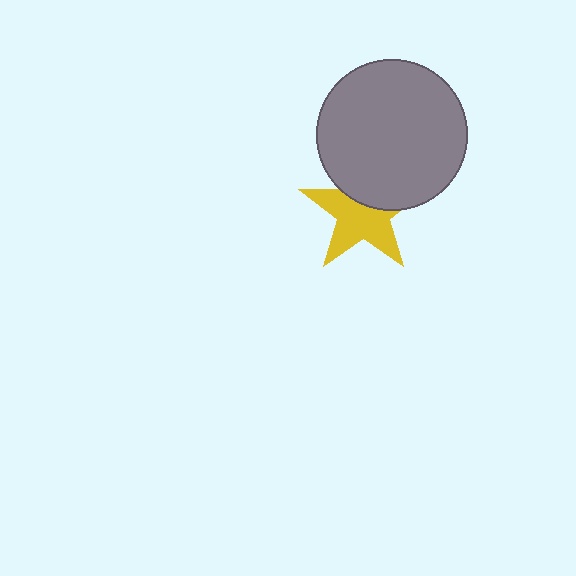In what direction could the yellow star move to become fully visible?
The yellow star could move down. That would shift it out from behind the gray circle entirely.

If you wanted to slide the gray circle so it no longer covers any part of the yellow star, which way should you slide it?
Slide it up — that is the most direct way to separate the two shapes.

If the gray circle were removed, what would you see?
You would see the complete yellow star.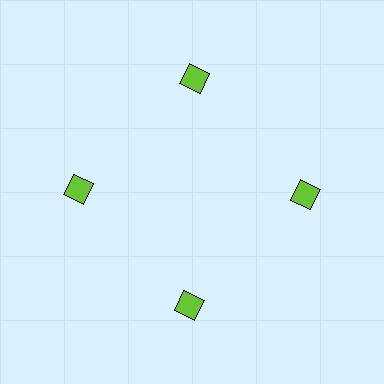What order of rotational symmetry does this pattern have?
This pattern has 4-fold rotational symmetry.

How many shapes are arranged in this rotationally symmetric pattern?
There are 4 shapes, arranged in 4 groups of 1.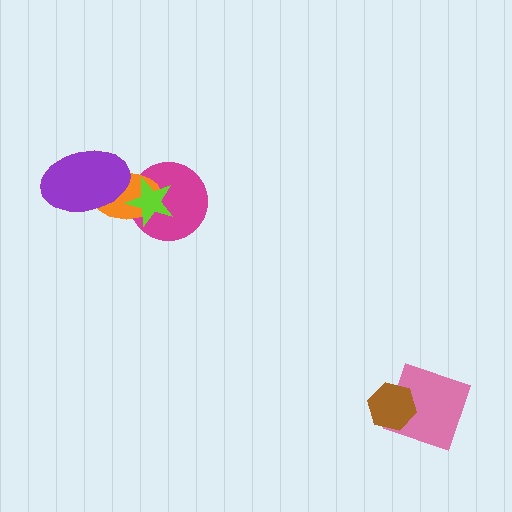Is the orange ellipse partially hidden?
Yes, it is partially covered by another shape.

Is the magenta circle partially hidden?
Yes, it is partially covered by another shape.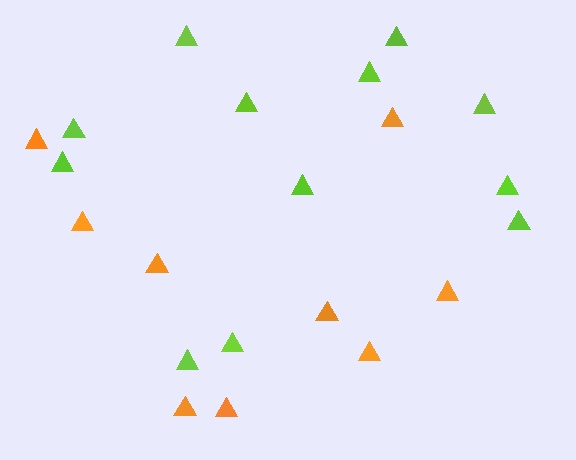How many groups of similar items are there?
There are 2 groups: one group of lime triangles (12) and one group of orange triangles (9).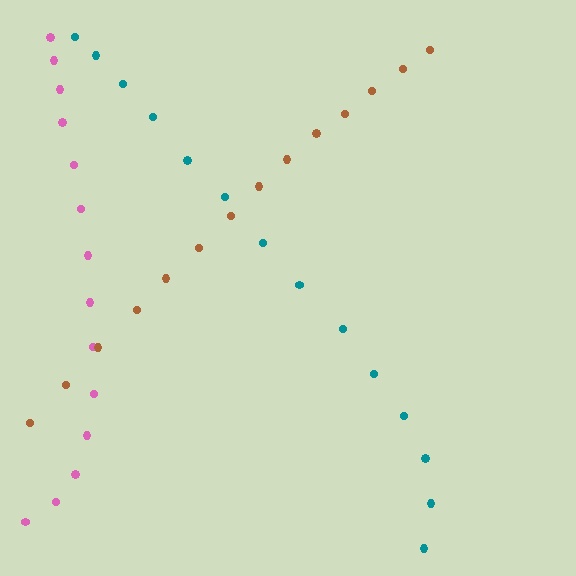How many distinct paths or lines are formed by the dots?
There are 3 distinct paths.